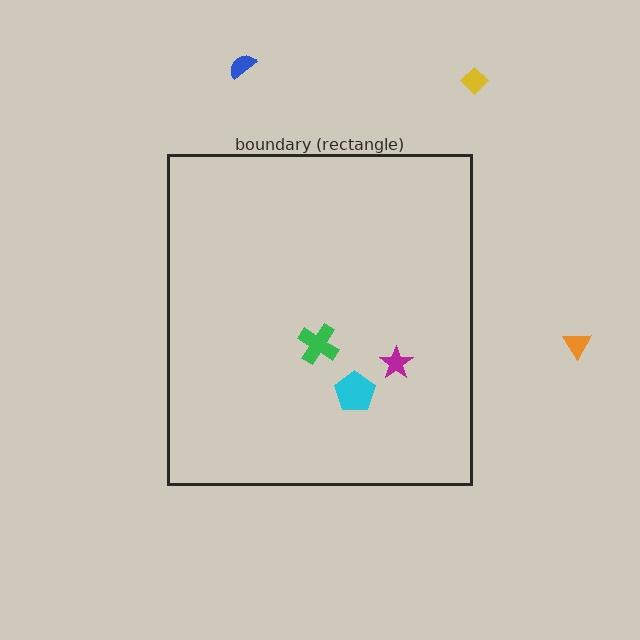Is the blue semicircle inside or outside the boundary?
Outside.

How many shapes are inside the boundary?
3 inside, 3 outside.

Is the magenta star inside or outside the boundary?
Inside.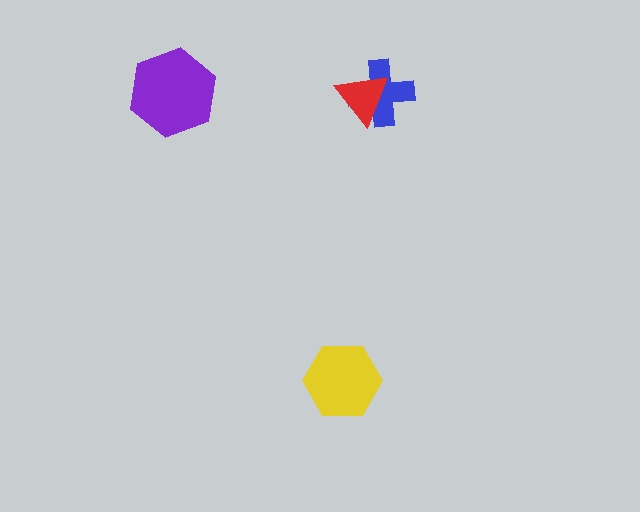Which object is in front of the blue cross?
The red triangle is in front of the blue cross.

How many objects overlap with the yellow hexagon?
0 objects overlap with the yellow hexagon.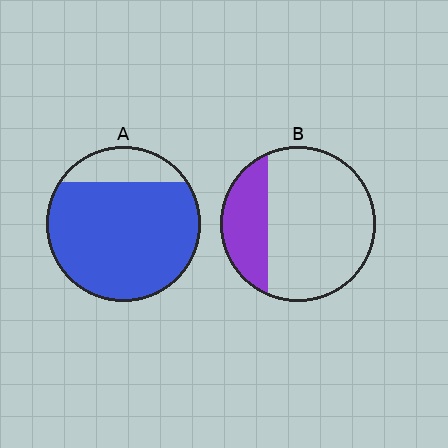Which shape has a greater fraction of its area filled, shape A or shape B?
Shape A.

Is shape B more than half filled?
No.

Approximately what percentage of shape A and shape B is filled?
A is approximately 85% and B is approximately 25%.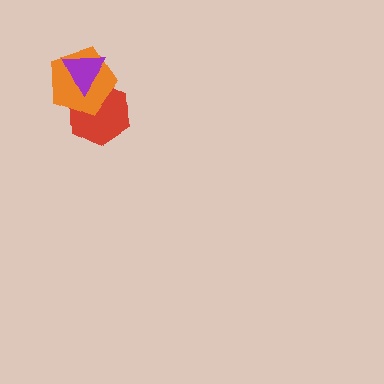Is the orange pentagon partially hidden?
Yes, it is partially covered by another shape.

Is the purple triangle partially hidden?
No, no other shape covers it.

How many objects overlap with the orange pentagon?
2 objects overlap with the orange pentagon.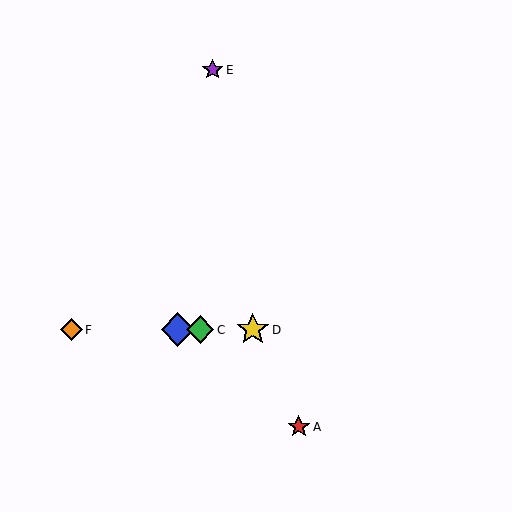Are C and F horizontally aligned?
Yes, both are at y≈330.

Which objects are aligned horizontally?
Objects B, C, D, F are aligned horizontally.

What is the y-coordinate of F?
Object F is at y≈330.